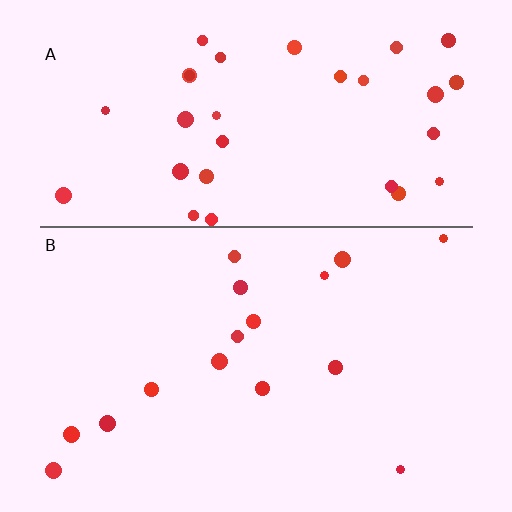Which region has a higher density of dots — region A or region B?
A (the top).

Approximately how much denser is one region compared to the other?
Approximately 2.1× — region A over region B.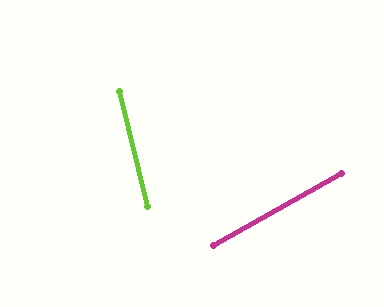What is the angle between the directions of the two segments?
Approximately 74 degrees.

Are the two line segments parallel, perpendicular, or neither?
Neither parallel nor perpendicular — they differ by about 74°.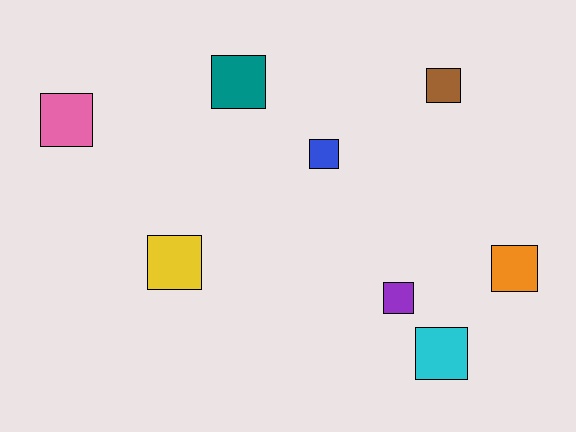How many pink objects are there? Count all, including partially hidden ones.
There is 1 pink object.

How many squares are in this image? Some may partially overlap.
There are 8 squares.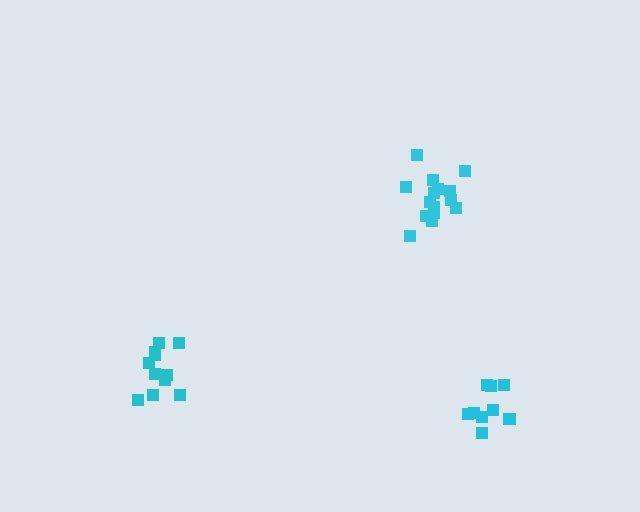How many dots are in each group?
Group 1: 9 dots, Group 2: 11 dots, Group 3: 15 dots (35 total).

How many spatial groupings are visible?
There are 3 spatial groupings.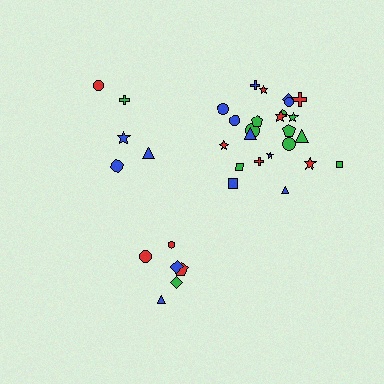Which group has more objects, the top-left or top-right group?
The top-right group.